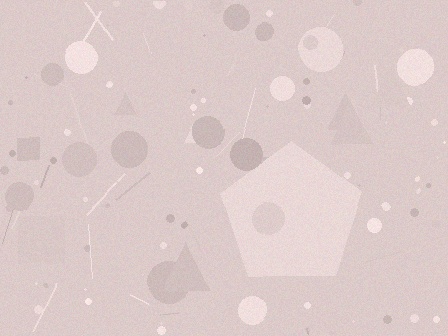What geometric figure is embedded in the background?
A pentagon is embedded in the background.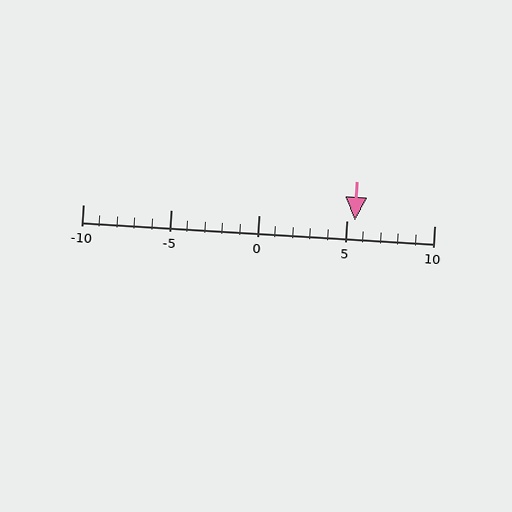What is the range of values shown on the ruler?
The ruler shows values from -10 to 10.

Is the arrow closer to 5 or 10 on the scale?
The arrow is closer to 5.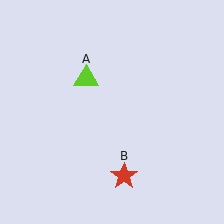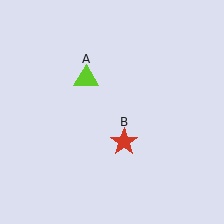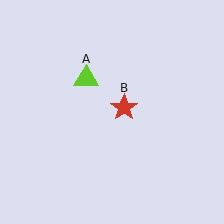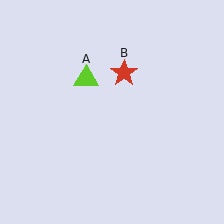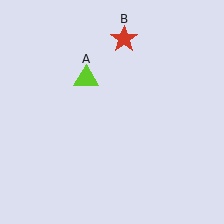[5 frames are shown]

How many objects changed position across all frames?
1 object changed position: red star (object B).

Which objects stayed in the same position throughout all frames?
Lime triangle (object A) remained stationary.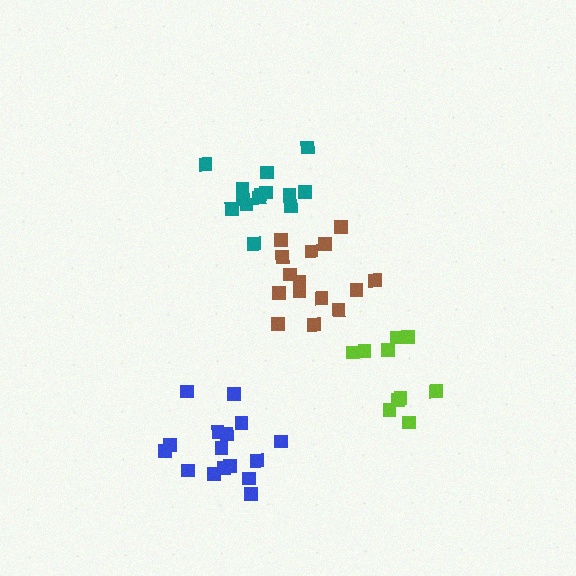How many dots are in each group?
Group 1: 15 dots, Group 2: 16 dots, Group 3: 10 dots, Group 4: 14 dots (55 total).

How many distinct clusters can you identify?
There are 4 distinct clusters.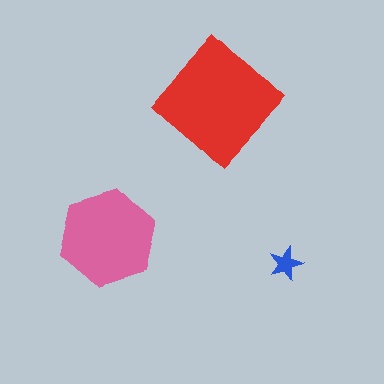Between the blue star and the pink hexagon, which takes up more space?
The pink hexagon.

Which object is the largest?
The red diamond.